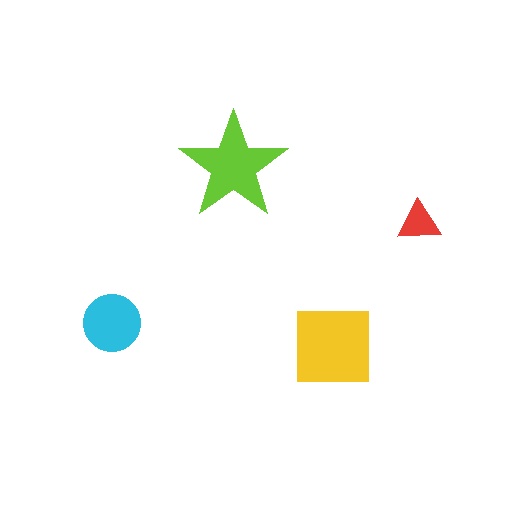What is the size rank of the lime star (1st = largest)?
2nd.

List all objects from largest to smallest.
The yellow square, the lime star, the cyan circle, the red triangle.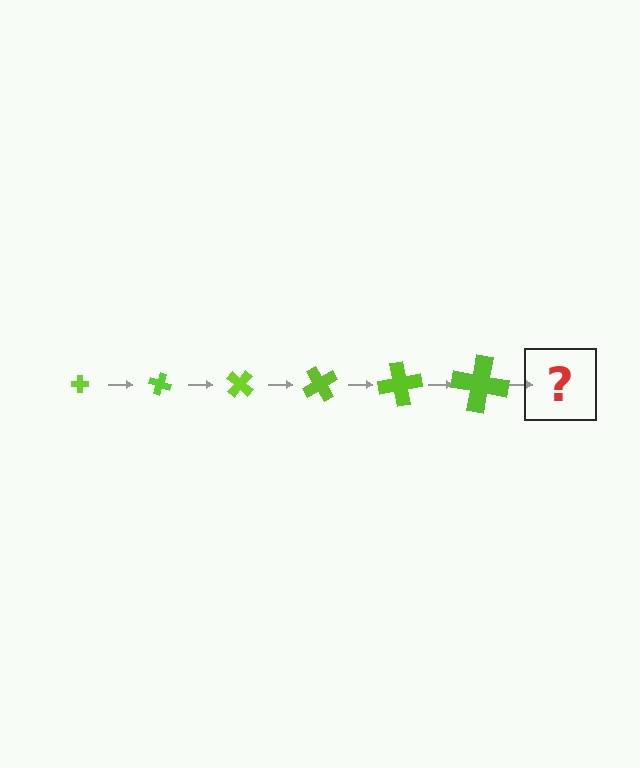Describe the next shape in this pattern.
It should be a cross, larger than the previous one and rotated 120 degrees from the start.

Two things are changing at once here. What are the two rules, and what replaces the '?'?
The two rules are that the cross grows larger each step and it rotates 20 degrees each step. The '?' should be a cross, larger than the previous one and rotated 120 degrees from the start.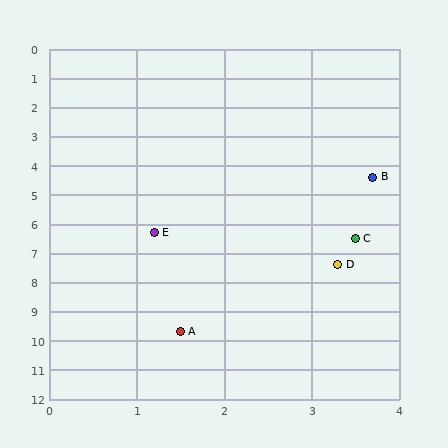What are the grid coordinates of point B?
Point B is at approximately (3.7, 4.4).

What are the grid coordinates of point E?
Point E is at approximately (1.2, 6.3).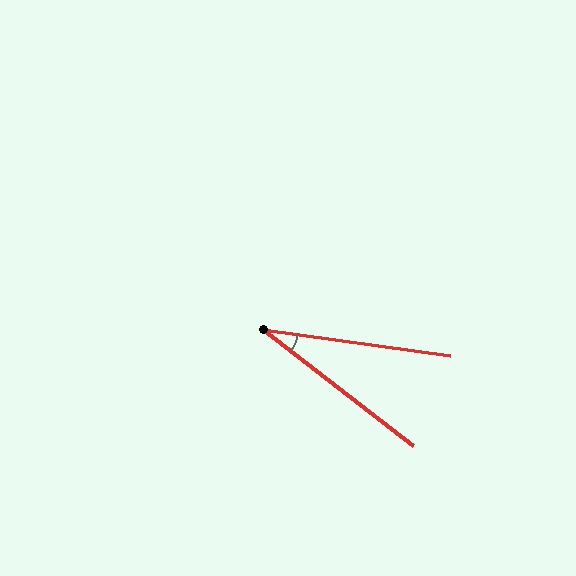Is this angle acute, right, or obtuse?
It is acute.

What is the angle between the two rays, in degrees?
Approximately 30 degrees.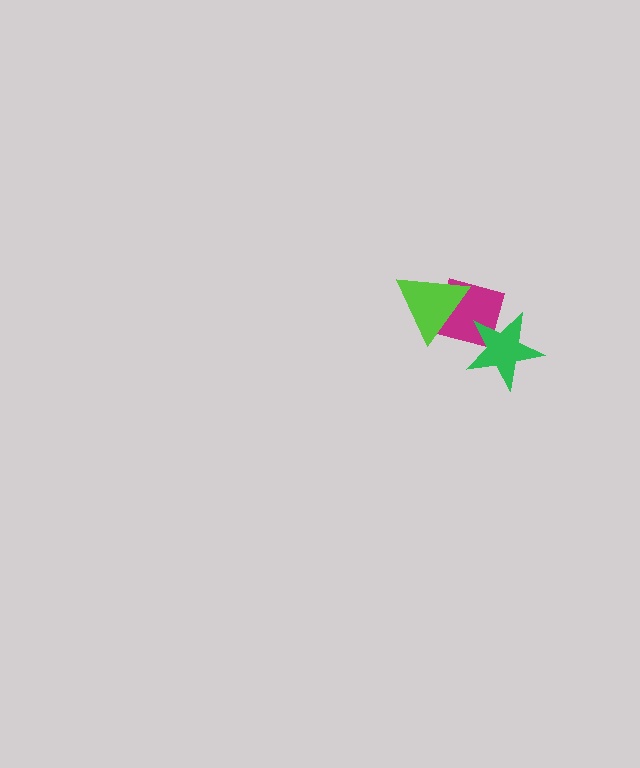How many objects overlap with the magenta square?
2 objects overlap with the magenta square.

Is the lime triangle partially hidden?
No, no other shape covers it.